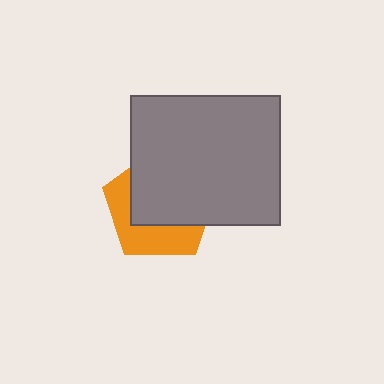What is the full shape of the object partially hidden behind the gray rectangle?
The partially hidden object is an orange pentagon.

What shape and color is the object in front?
The object in front is a gray rectangle.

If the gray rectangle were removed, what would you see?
You would see the complete orange pentagon.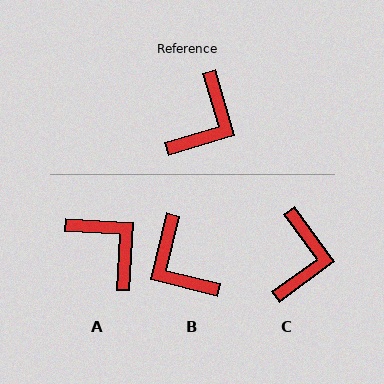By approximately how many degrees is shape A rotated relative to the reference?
Approximately 70 degrees counter-clockwise.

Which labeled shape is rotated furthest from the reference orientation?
B, about 120 degrees away.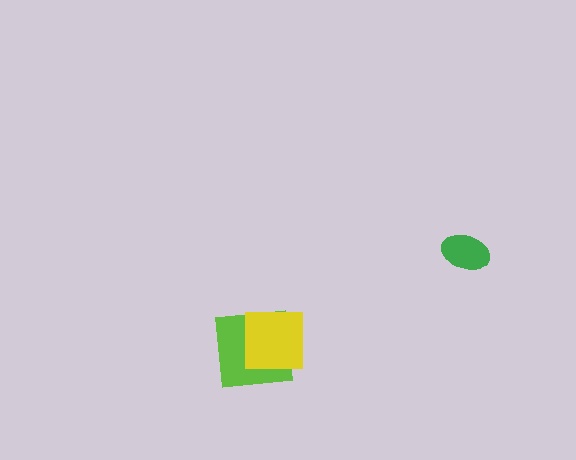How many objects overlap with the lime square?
1 object overlaps with the lime square.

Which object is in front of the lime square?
The yellow square is in front of the lime square.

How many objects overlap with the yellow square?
1 object overlaps with the yellow square.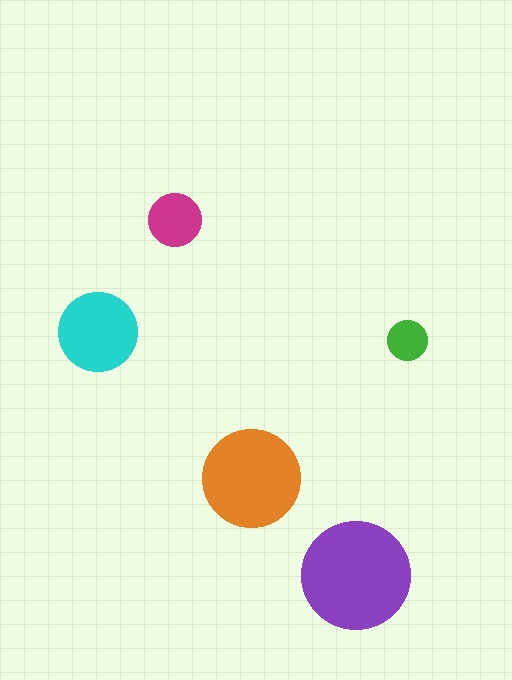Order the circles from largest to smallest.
the purple one, the orange one, the cyan one, the magenta one, the green one.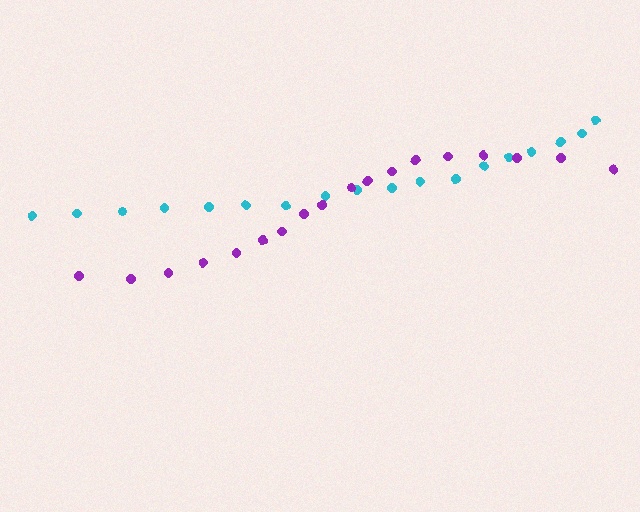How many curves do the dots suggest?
There are 2 distinct paths.